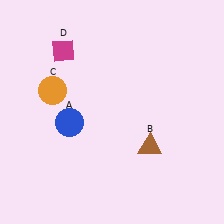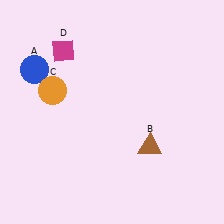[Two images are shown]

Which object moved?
The blue circle (A) moved up.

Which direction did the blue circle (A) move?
The blue circle (A) moved up.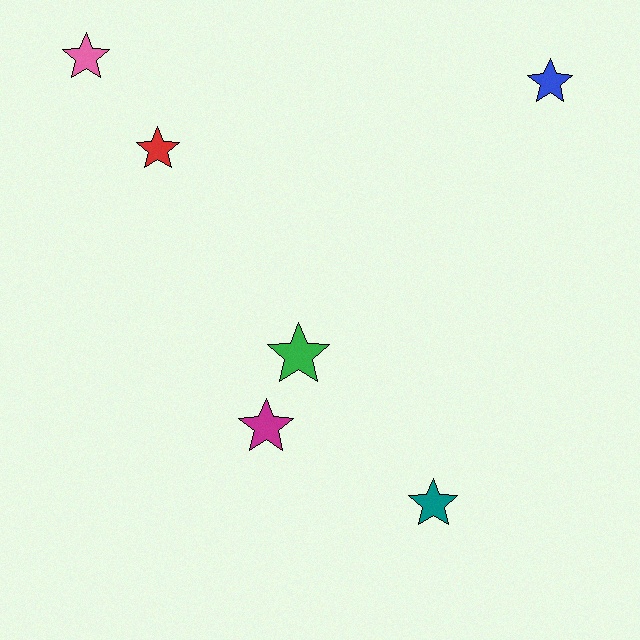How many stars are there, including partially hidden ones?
There are 6 stars.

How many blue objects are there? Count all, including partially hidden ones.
There is 1 blue object.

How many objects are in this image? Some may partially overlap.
There are 6 objects.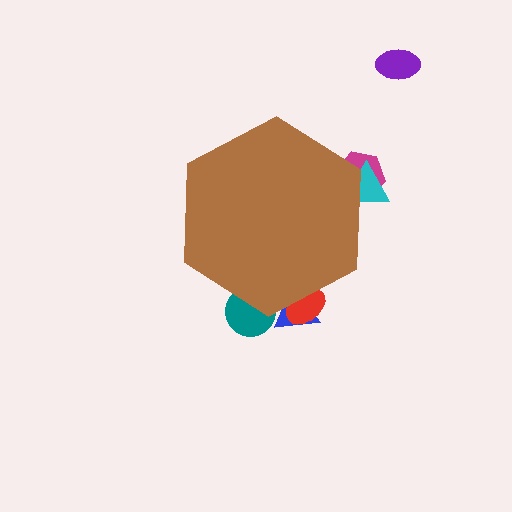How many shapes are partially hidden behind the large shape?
5 shapes are partially hidden.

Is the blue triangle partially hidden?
Yes, the blue triangle is partially hidden behind the brown hexagon.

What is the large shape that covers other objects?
A brown hexagon.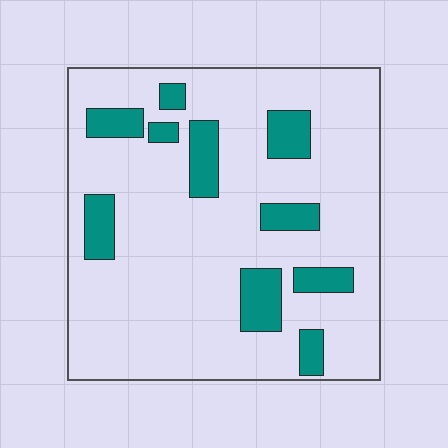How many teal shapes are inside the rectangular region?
10.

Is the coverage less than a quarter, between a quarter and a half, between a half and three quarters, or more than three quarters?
Less than a quarter.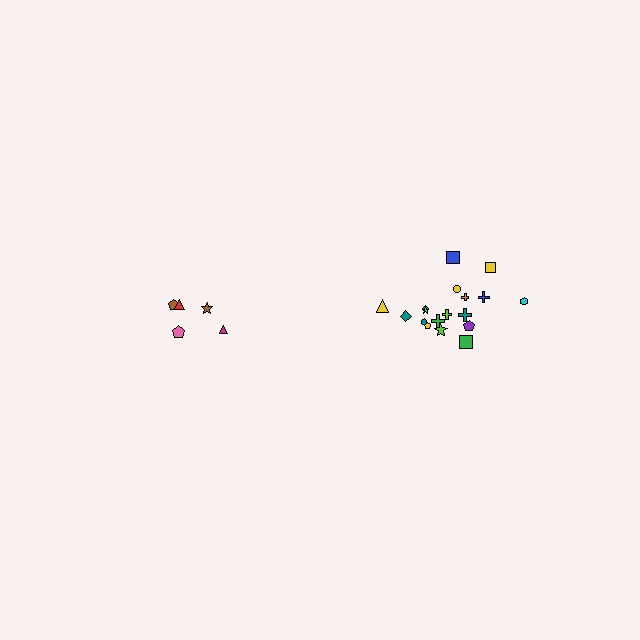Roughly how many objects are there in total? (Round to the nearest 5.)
Roughly 25 objects in total.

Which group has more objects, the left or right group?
The right group.